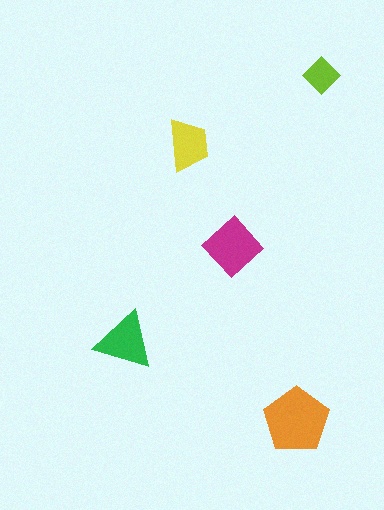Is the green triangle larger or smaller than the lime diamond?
Larger.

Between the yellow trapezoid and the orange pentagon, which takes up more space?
The orange pentagon.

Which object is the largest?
The orange pentagon.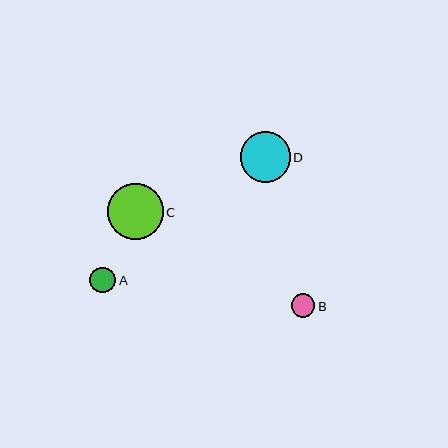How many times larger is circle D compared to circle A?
Circle D is approximately 2.0 times the size of circle A.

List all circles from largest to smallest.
From largest to smallest: C, D, A, B.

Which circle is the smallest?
Circle B is the smallest with a size of approximately 24 pixels.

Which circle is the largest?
Circle C is the largest with a size of approximately 56 pixels.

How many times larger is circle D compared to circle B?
Circle D is approximately 2.1 times the size of circle B.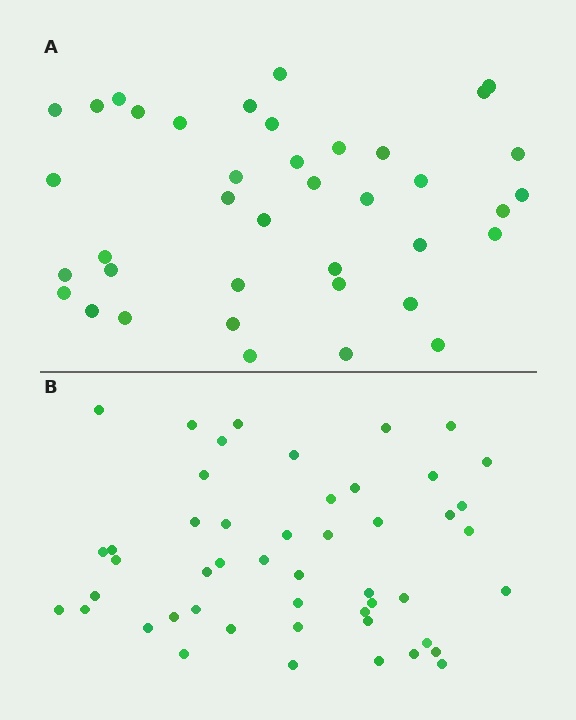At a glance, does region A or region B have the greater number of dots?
Region B (the bottom region) has more dots.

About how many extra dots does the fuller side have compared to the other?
Region B has roughly 10 or so more dots than region A.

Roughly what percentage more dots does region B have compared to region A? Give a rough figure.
About 25% more.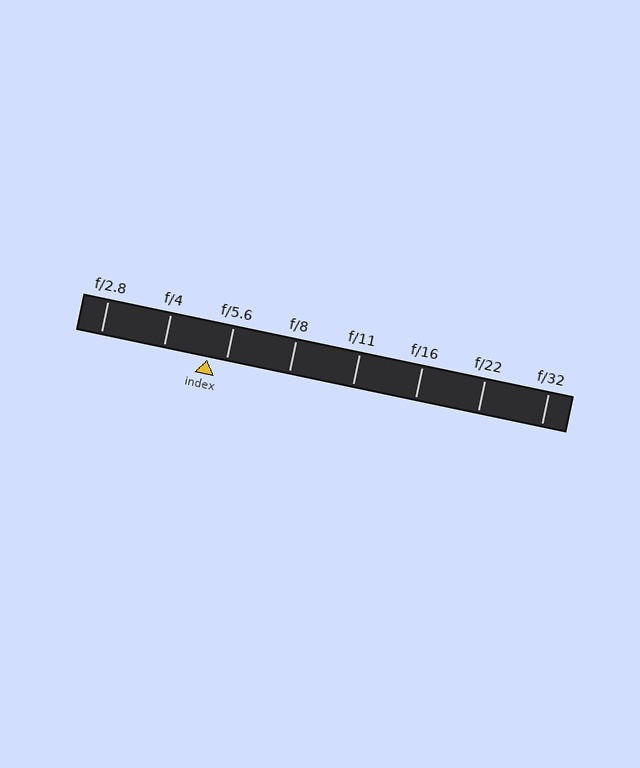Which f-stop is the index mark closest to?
The index mark is closest to f/5.6.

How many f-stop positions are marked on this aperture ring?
There are 8 f-stop positions marked.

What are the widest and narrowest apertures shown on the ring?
The widest aperture shown is f/2.8 and the narrowest is f/32.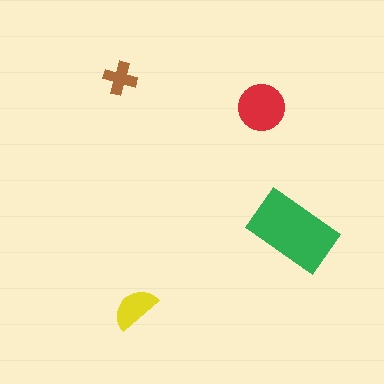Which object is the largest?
The green rectangle.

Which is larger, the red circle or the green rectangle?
The green rectangle.